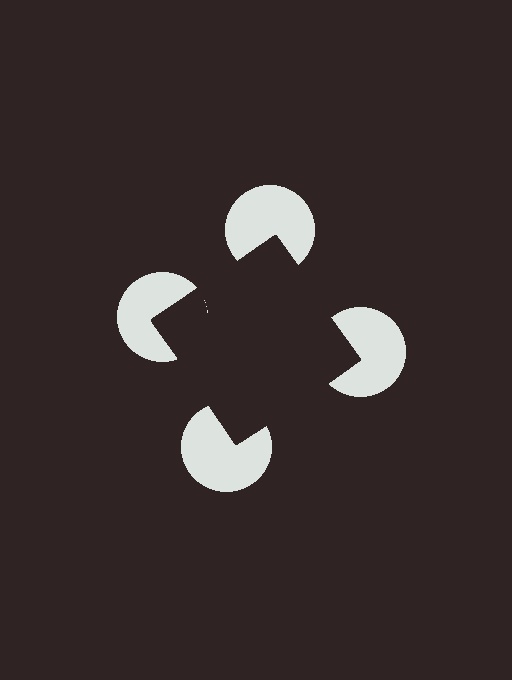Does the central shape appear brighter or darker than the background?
It typically appears slightly darker than the background, even though no actual brightness change is drawn.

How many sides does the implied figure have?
4 sides.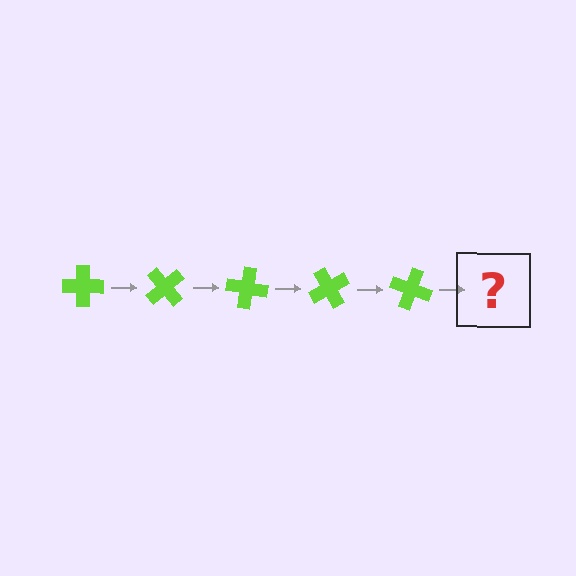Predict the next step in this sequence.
The next step is a lime cross rotated 250 degrees.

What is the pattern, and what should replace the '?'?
The pattern is that the cross rotates 50 degrees each step. The '?' should be a lime cross rotated 250 degrees.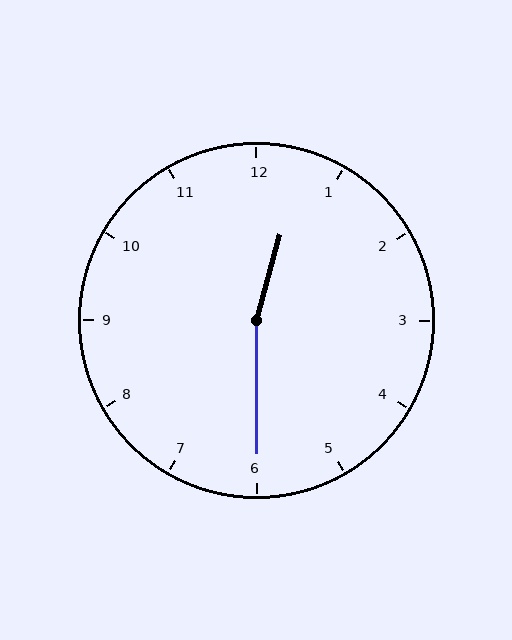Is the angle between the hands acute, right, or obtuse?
It is obtuse.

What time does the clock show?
12:30.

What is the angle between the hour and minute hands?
Approximately 165 degrees.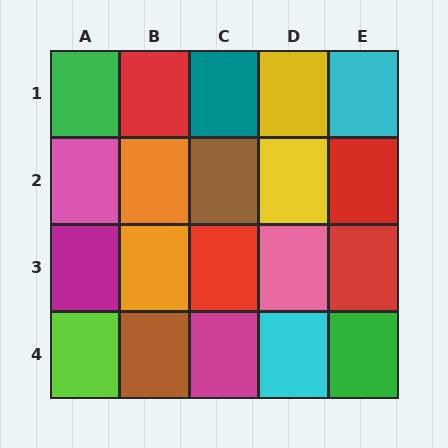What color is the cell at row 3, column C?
Red.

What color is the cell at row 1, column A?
Green.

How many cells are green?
2 cells are green.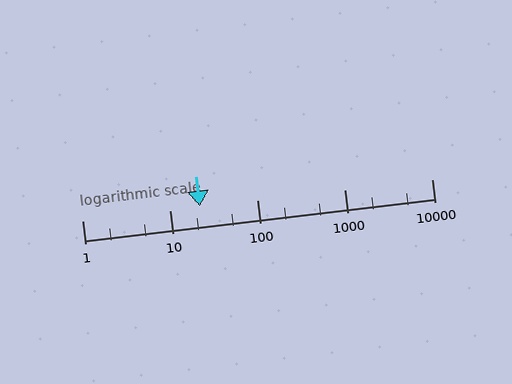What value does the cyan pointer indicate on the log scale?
The pointer indicates approximately 22.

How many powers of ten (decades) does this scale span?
The scale spans 4 decades, from 1 to 10000.